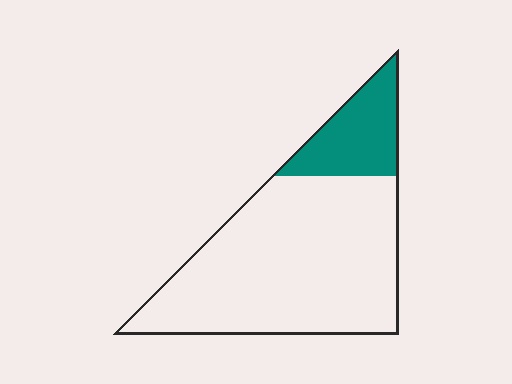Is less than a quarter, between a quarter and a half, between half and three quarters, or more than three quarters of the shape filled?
Less than a quarter.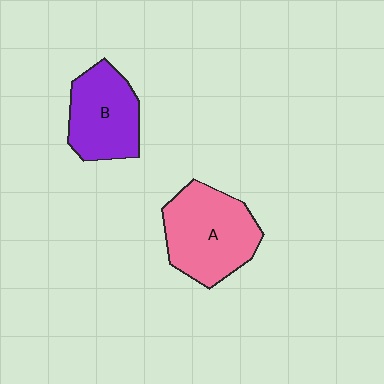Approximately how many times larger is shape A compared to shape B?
Approximately 1.2 times.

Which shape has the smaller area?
Shape B (purple).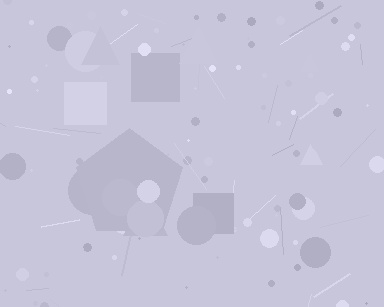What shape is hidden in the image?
A pentagon is hidden in the image.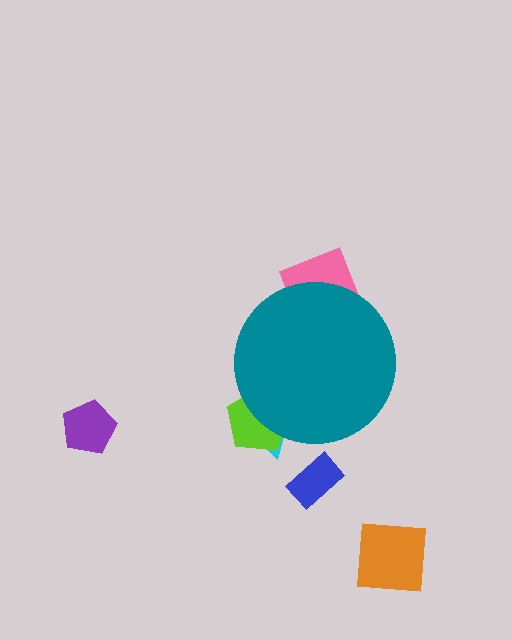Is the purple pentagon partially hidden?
No, the purple pentagon is fully visible.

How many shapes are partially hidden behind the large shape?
3 shapes are partially hidden.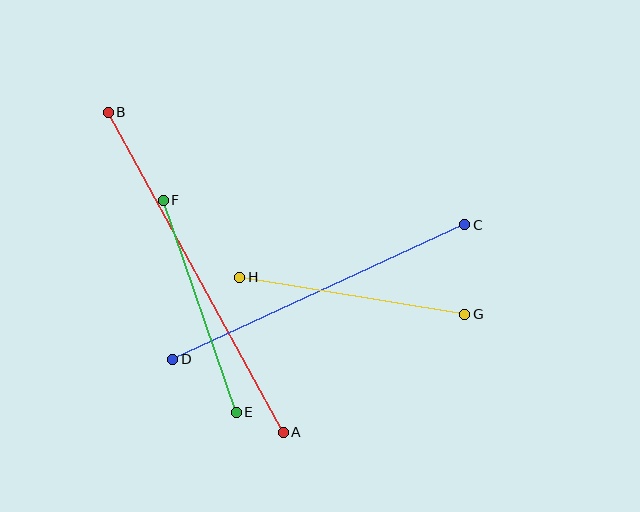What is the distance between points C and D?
The distance is approximately 321 pixels.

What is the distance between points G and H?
The distance is approximately 228 pixels.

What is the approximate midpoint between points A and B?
The midpoint is at approximately (196, 272) pixels.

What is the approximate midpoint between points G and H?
The midpoint is at approximately (352, 296) pixels.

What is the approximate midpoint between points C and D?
The midpoint is at approximately (319, 292) pixels.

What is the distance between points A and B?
The distance is approximately 365 pixels.